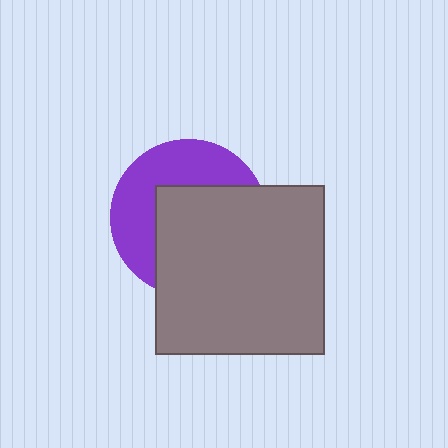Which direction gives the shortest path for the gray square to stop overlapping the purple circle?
Moving toward the lower-right gives the shortest separation.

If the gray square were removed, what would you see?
You would see the complete purple circle.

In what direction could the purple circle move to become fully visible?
The purple circle could move toward the upper-left. That would shift it out from behind the gray square entirely.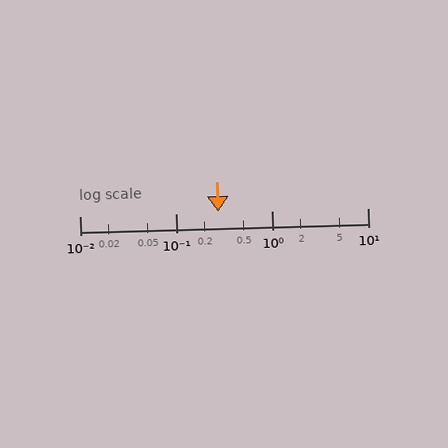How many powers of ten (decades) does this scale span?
The scale spans 3 decades, from 0.01 to 10.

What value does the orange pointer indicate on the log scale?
The pointer indicates approximately 0.28.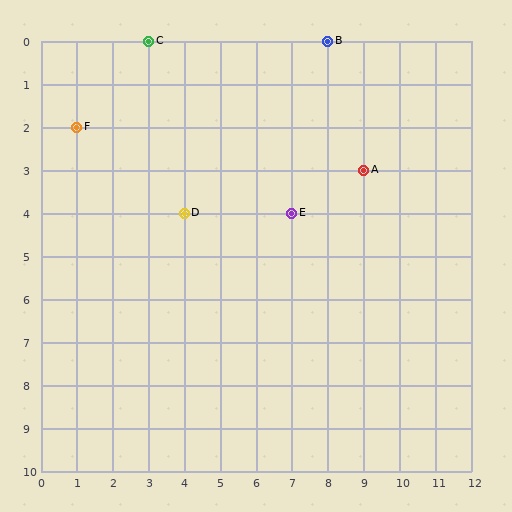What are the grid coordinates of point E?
Point E is at grid coordinates (7, 4).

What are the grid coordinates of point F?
Point F is at grid coordinates (1, 2).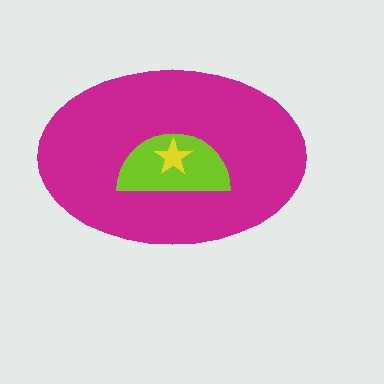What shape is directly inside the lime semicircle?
The yellow star.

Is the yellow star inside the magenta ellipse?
Yes.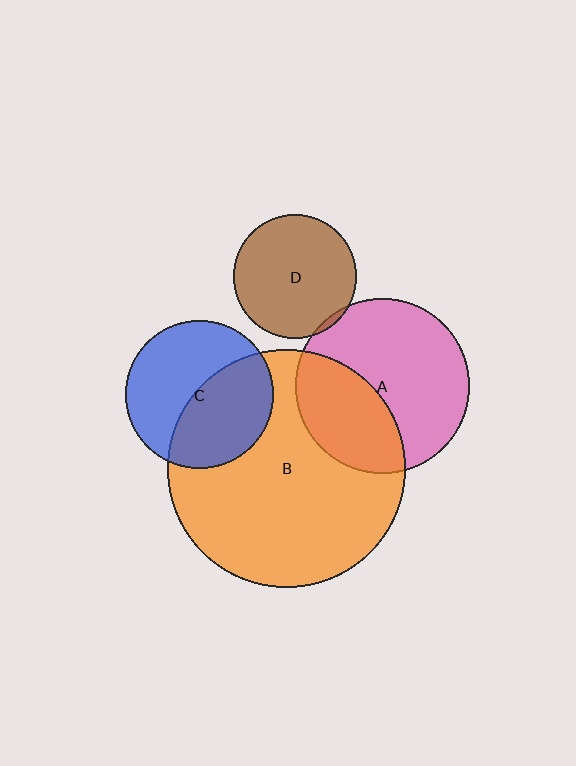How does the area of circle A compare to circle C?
Approximately 1.4 times.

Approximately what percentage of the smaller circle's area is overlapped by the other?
Approximately 35%.